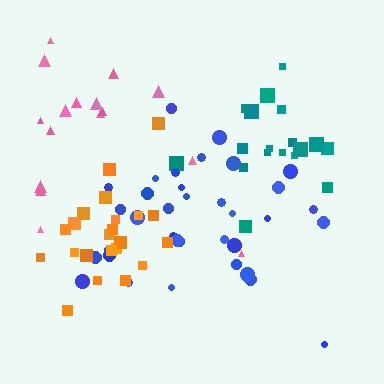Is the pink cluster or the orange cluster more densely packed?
Orange.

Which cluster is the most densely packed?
Orange.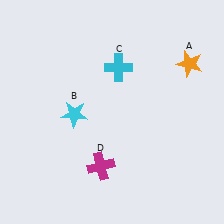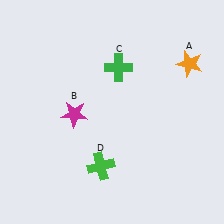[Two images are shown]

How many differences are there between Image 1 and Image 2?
There are 3 differences between the two images.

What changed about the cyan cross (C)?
In Image 1, C is cyan. In Image 2, it changed to green.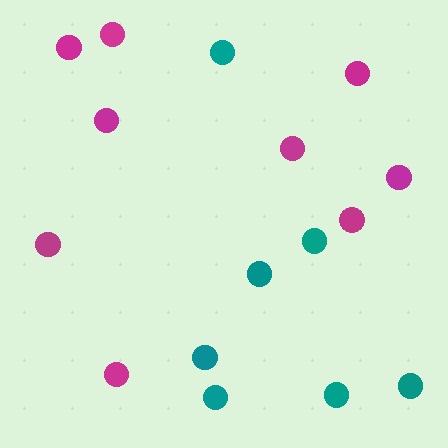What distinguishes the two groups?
There are 2 groups: one group of teal circles (7) and one group of magenta circles (9).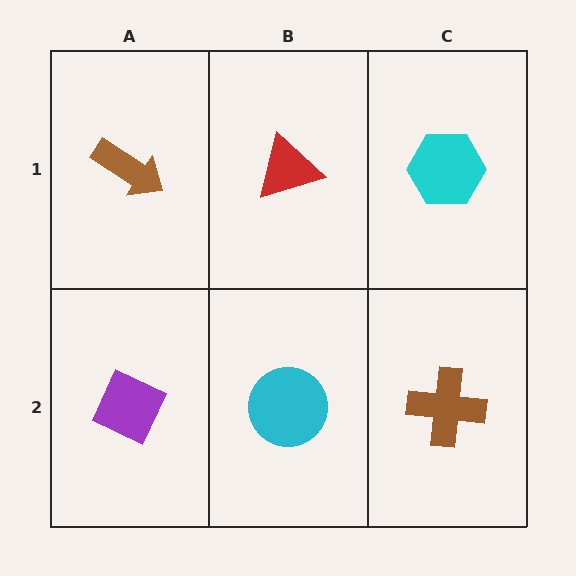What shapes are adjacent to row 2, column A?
A brown arrow (row 1, column A), a cyan circle (row 2, column B).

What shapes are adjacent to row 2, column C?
A cyan hexagon (row 1, column C), a cyan circle (row 2, column B).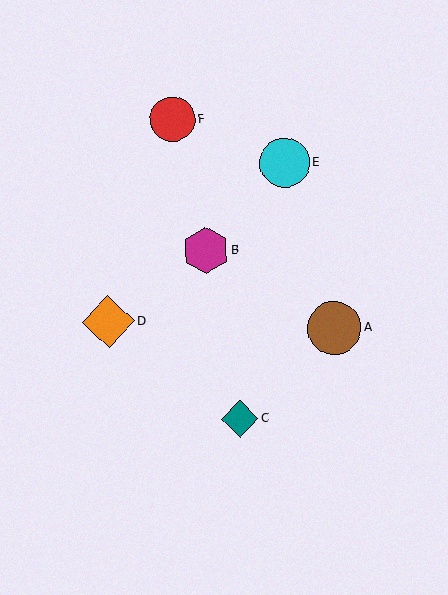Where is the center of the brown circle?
The center of the brown circle is at (334, 328).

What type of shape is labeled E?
Shape E is a cyan circle.